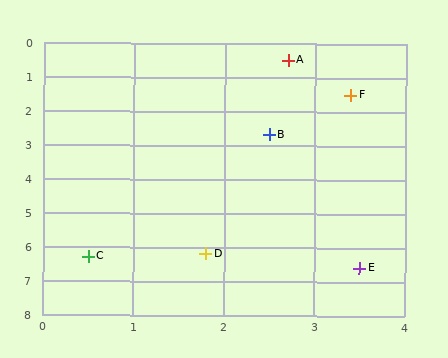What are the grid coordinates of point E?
Point E is at approximately (3.5, 6.6).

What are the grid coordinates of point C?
Point C is at approximately (0.5, 6.3).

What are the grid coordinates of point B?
Point B is at approximately (2.5, 2.7).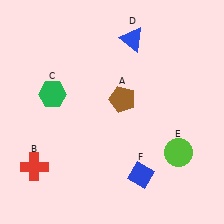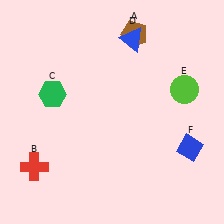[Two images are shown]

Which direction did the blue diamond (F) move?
The blue diamond (F) moved right.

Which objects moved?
The objects that moved are: the brown pentagon (A), the lime circle (E), the blue diamond (F).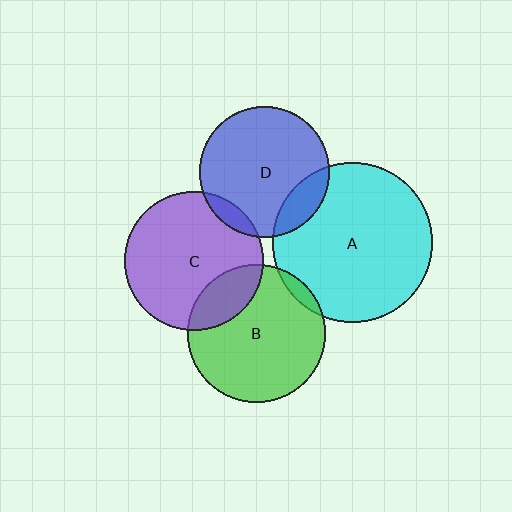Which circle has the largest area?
Circle A (cyan).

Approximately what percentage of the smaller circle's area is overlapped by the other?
Approximately 10%.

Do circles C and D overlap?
Yes.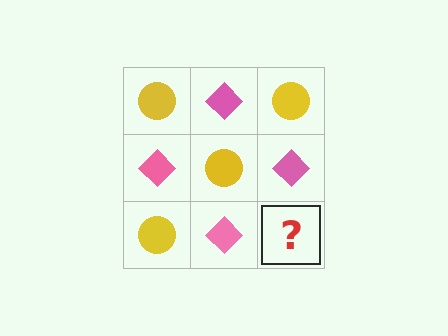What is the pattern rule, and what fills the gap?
The rule is that it alternates yellow circle and pink diamond in a checkerboard pattern. The gap should be filled with a yellow circle.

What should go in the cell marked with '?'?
The missing cell should contain a yellow circle.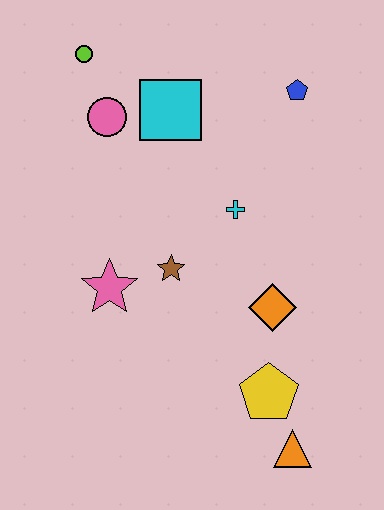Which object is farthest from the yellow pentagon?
The lime circle is farthest from the yellow pentagon.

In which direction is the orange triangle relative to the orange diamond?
The orange triangle is below the orange diamond.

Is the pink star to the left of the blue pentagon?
Yes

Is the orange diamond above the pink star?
No